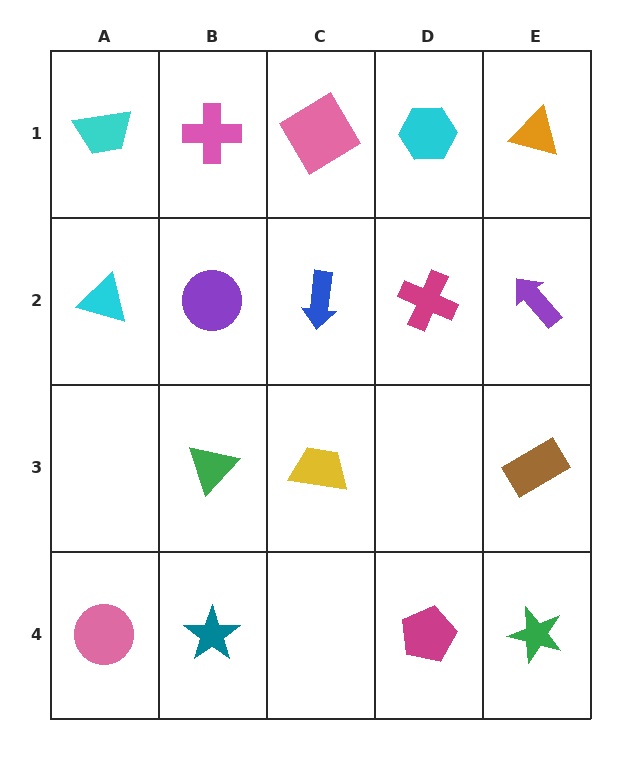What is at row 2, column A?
A cyan triangle.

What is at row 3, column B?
A green triangle.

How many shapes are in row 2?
5 shapes.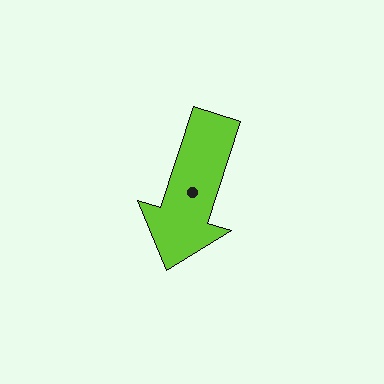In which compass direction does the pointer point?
South.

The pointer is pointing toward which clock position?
Roughly 7 o'clock.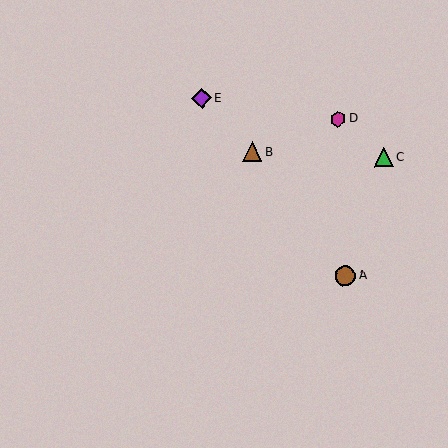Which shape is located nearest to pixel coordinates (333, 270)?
The brown circle (labeled A) at (345, 276) is nearest to that location.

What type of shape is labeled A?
Shape A is a brown circle.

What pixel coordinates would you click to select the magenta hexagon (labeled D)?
Click at (338, 119) to select the magenta hexagon D.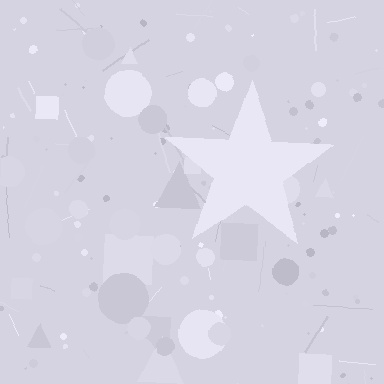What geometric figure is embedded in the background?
A star is embedded in the background.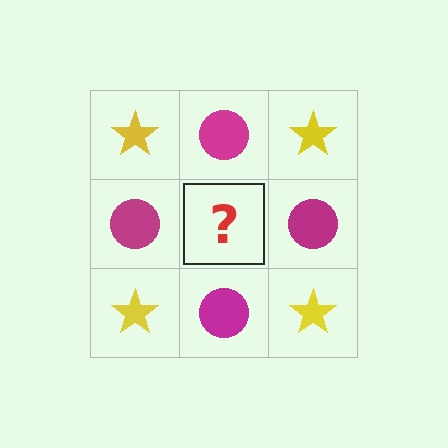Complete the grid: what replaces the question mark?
The question mark should be replaced with a yellow star.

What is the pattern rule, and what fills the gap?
The rule is that it alternates yellow star and magenta circle in a checkerboard pattern. The gap should be filled with a yellow star.